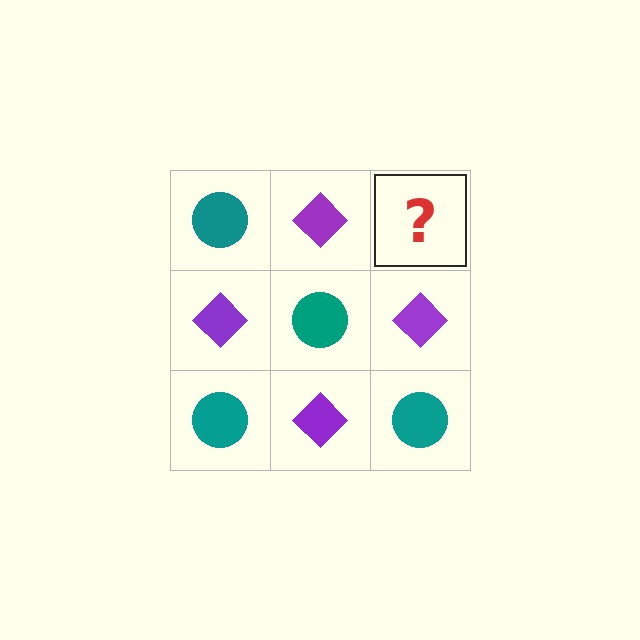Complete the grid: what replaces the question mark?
The question mark should be replaced with a teal circle.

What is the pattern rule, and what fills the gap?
The rule is that it alternates teal circle and purple diamond in a checkerboard pattern. The gap should be filled with a teal circle.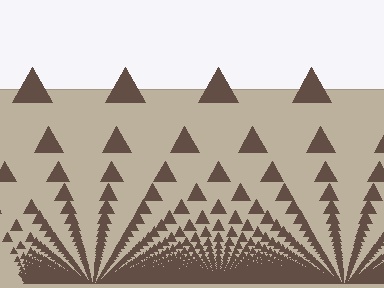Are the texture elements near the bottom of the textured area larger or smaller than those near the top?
Smaller. The gradient is inverted — elements near the bottom are smaller and denser.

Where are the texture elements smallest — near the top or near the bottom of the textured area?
Near the bottom.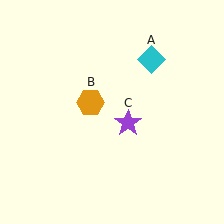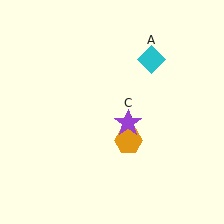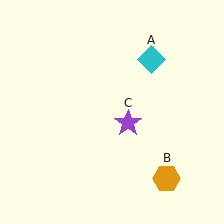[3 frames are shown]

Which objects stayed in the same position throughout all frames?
Cyan diamond (object A) and purple star (object C) remained stationary.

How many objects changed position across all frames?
1 object changed position: orange hexagon (object B).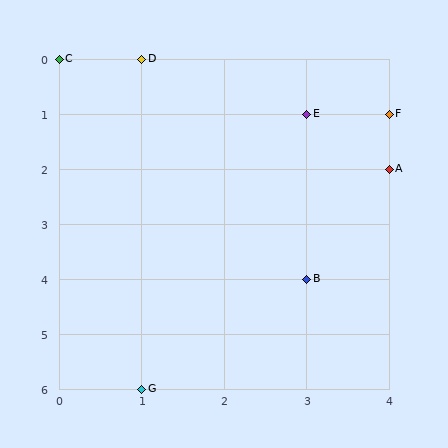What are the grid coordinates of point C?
Point C is at grid coordinates (0, 0).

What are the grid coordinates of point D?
Point D is at grid coordinates (1, 0).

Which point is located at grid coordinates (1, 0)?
Point D is at (1, 0).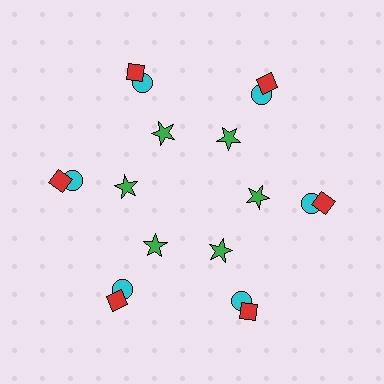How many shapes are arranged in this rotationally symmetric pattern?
There are 18 shapes, arranged in 6 groups of 3.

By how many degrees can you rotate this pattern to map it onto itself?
The pattern maps onto itself every 60 degrees of rotation.